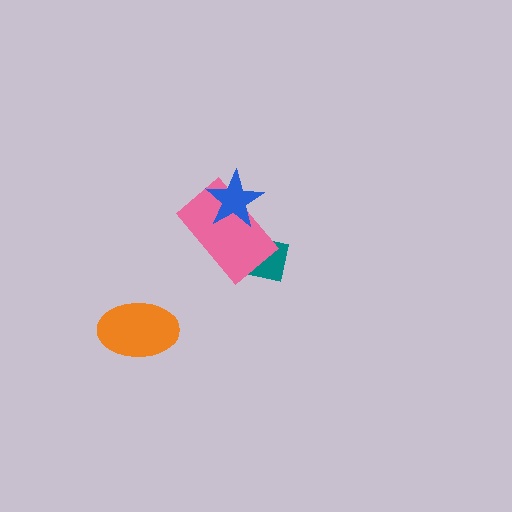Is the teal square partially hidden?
Yes, it is partially covered by another shape.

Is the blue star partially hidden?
No, no other shape covers it.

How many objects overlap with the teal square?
1 object overlaps with the teal square.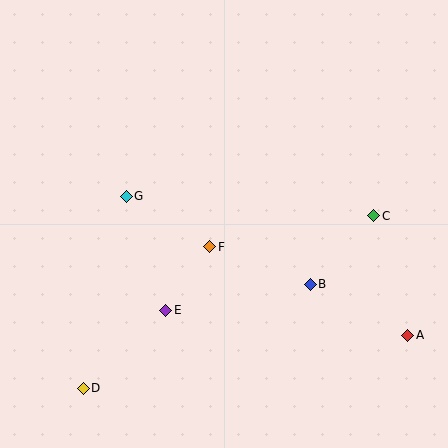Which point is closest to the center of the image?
Point F at (210, 247) is closest to the center.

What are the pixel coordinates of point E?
Point E is at (166, 310).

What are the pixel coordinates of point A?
Point A is at (408, 335).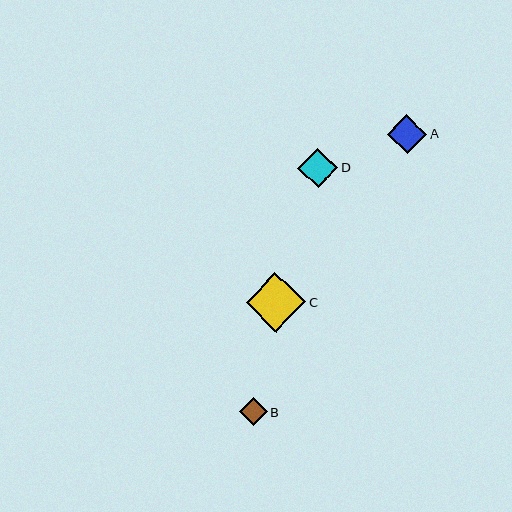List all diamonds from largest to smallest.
From largest to smallest: C, D, A, B.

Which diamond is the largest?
Diamond C is the largest with a size of approximately 60 pixels.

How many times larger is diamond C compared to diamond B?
Diamond C is approximately 2.2 times the size of diamond B.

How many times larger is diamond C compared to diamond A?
Diamond C is approximately 1.5 times the size of diamond A.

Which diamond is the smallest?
Diamond B is the smallest with a size of approximately 27 pixels.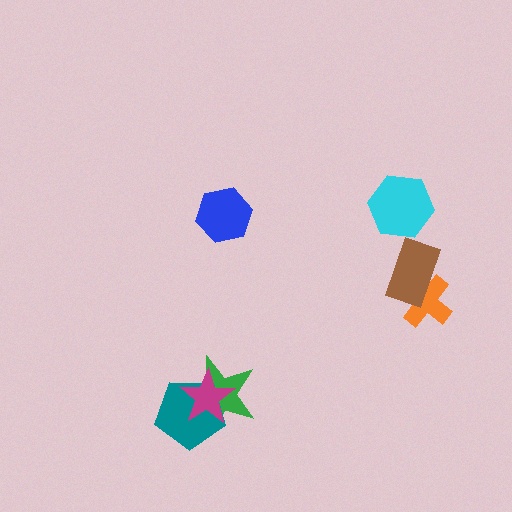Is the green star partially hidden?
Yes, it is partially covered by another shape.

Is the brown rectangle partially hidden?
No, no other shape covers it.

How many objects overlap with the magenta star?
2 objects overlap with the magenta star.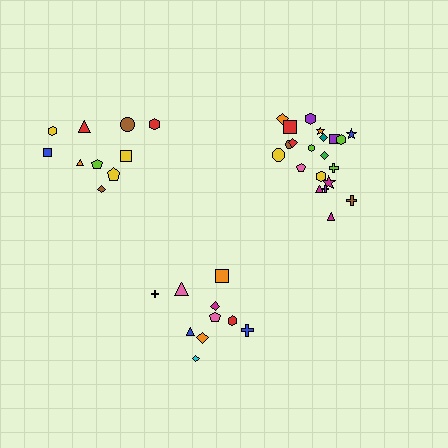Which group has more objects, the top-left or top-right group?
The top-right group.